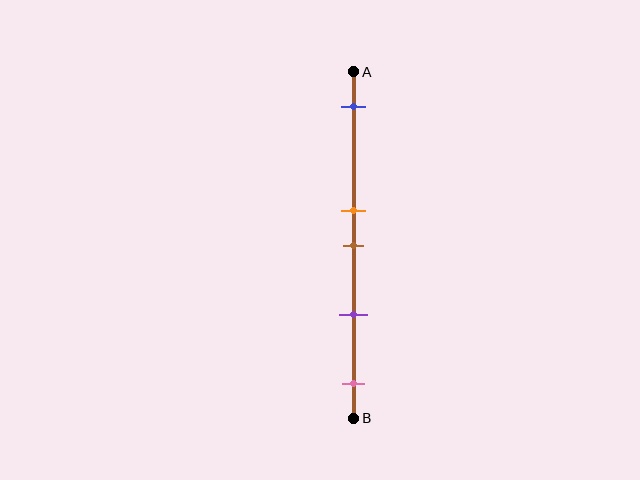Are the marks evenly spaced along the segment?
No, the marks are not evenly spaced.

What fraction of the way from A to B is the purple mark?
The purple mark is approximately 70% (0.7) of the way from A to B.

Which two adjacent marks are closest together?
The orange and brown marks are the closest adjacent pair.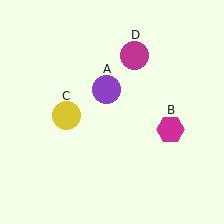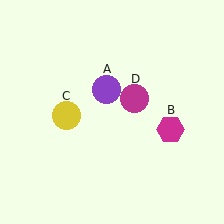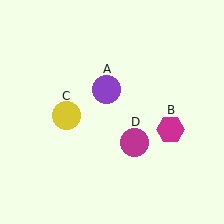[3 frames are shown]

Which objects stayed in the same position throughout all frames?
Purple circle (object A) and magenta hexagon (object B) and yellow circle (object C) remained stationary.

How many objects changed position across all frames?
1 object changed position: magenta circle (object D).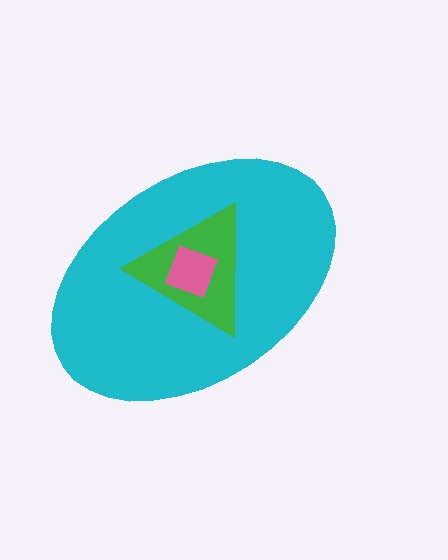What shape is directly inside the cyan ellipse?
The green triangle.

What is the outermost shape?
The cyan ellipse.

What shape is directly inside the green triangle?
The pink square.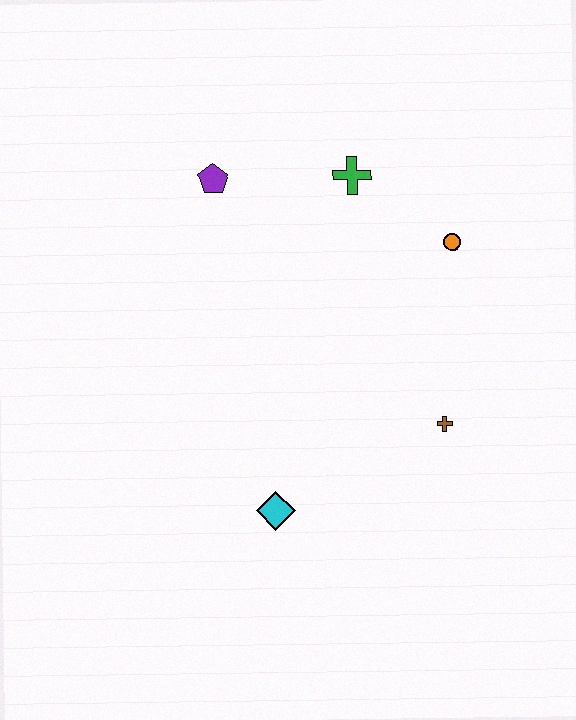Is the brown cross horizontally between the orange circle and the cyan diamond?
Yes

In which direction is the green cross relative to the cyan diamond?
The green cross is above the cyan diamond.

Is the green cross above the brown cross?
Yes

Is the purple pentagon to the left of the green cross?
Yes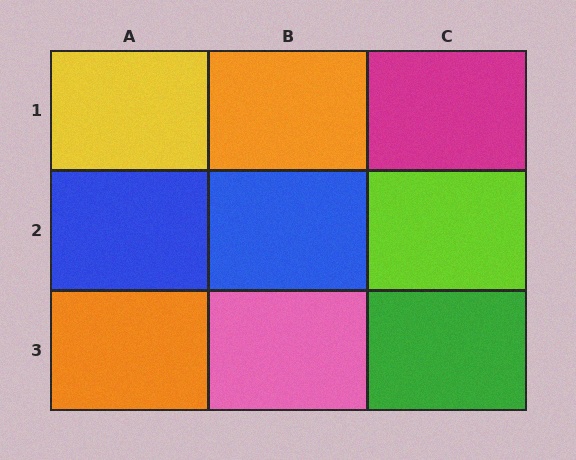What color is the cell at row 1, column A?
Yellow.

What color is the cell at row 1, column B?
Orange.